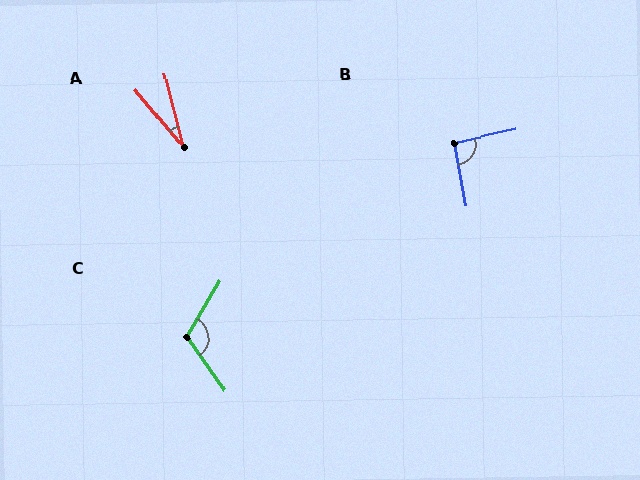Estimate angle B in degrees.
Approximately 91 degrees.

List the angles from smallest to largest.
A (26°), B (91°), C (114°).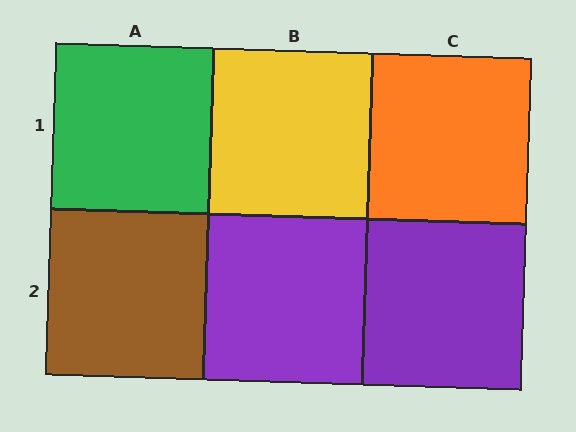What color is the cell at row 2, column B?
Purple.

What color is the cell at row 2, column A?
Brown.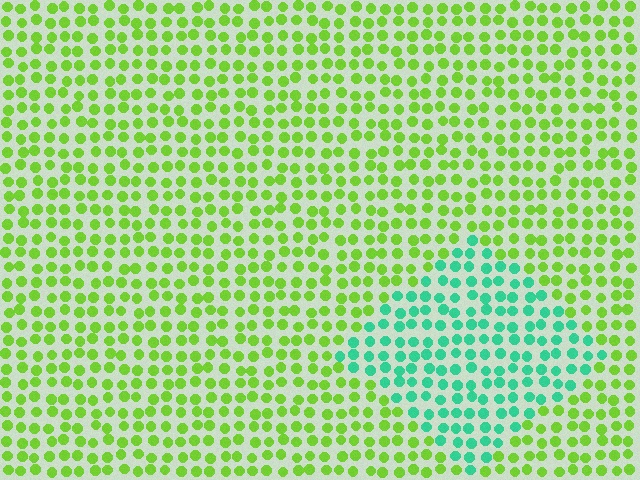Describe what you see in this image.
The image is filled with small lime elements in a uniform arrangement. A diamond-shaped region is visible where the elements are tinted to a slightly different hue, forming a subtle color boundary.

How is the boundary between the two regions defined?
The boundary is defined purely by a slight shift in hue (about 61 degrees). Spacing, size, and orientation are identical on both sides.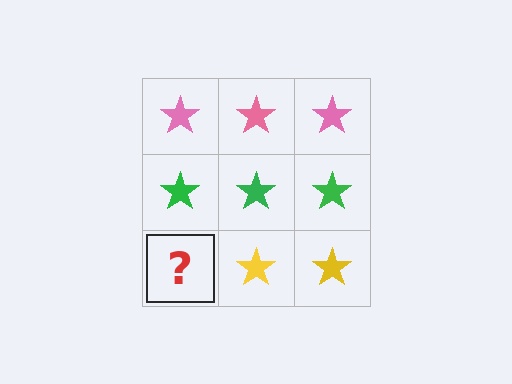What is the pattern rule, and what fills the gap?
The rule is that each row has a consistent color. The gap should be filled with a yellow star.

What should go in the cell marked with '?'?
The missing cell should contain a yellow star.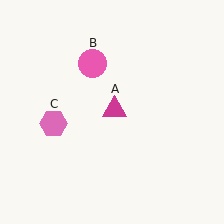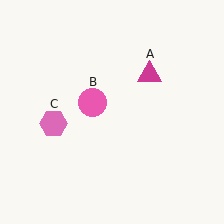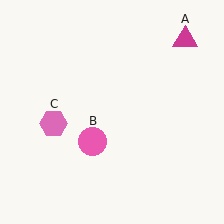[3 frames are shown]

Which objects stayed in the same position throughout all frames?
Pink hexagon (object C) remained stationary.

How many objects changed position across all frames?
2 objects changed position: magenta triangle (object A), pink circle (object B).